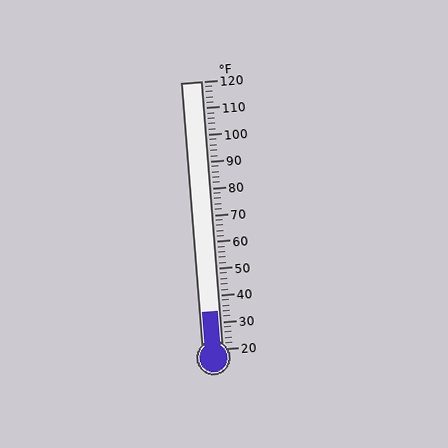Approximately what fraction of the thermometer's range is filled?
The thermometer is filled to approximately 15% of its range.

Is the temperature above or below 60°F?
The temperature is below 60°F.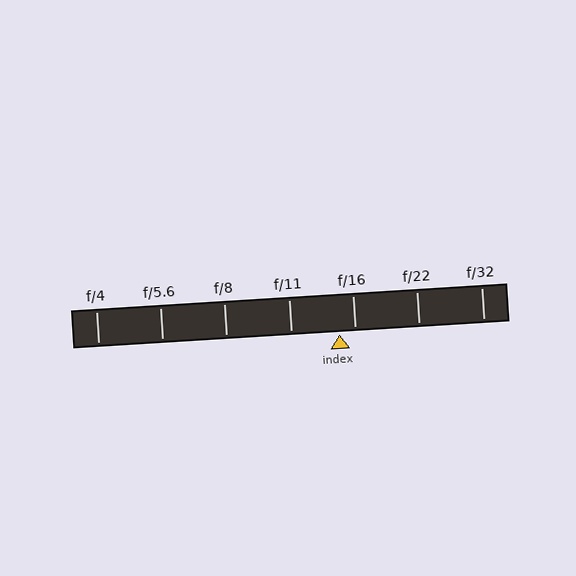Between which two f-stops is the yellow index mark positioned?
The index mark is between f/11 and f/16.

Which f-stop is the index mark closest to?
The index mark is closest to f/16.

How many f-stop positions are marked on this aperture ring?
There are 7 f-stop positions marked.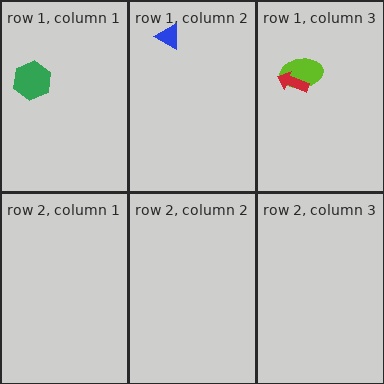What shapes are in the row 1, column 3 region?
The lime ellipse, the red arrow.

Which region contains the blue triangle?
The row 1, column 2 region.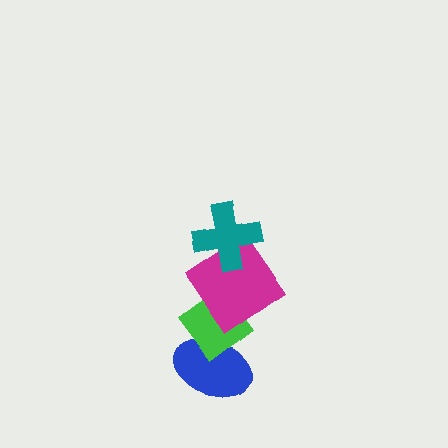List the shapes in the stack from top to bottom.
From top to bottom: the teal cross, the magenta diamond, the green diamond, the blue ellipse.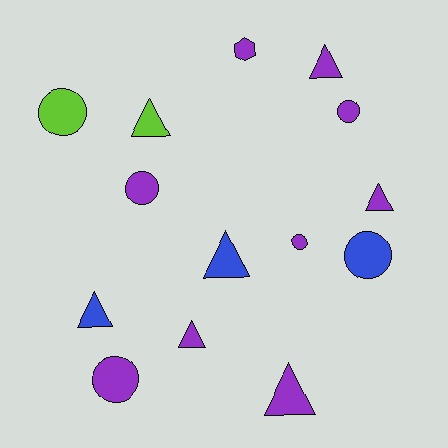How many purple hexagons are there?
There is 1 purple hexagon.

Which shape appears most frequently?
Triangle, with 7 objects.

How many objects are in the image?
There are 14 objects.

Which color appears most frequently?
Purple, with 9 objects.